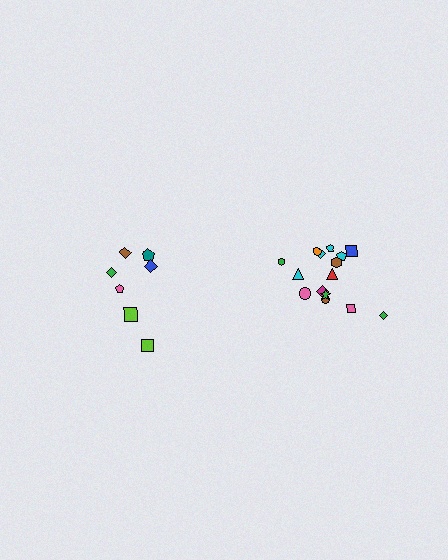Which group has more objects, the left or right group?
The right group.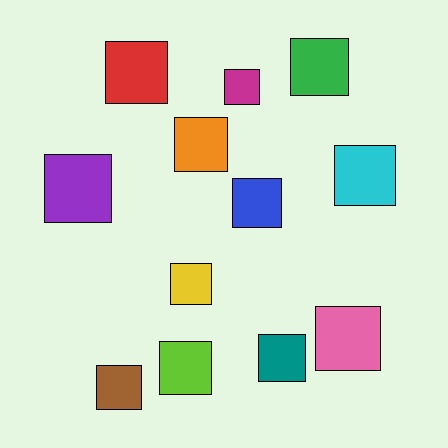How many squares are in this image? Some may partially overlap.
There are 12 squares.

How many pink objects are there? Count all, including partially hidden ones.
There is 1 pink object.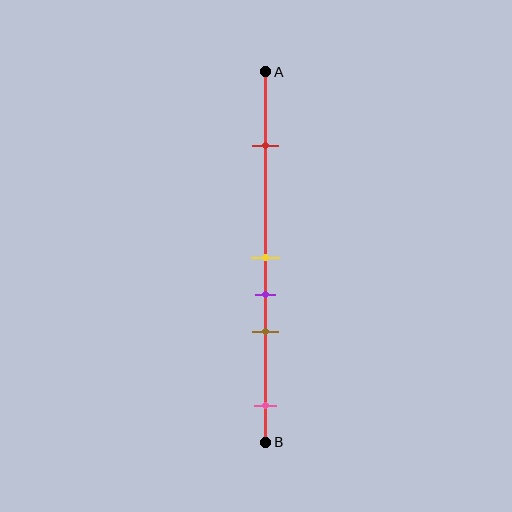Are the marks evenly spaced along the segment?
No, the marks are not evenly spaced.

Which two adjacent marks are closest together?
The yellow and purple marks are the closest adjacent pair.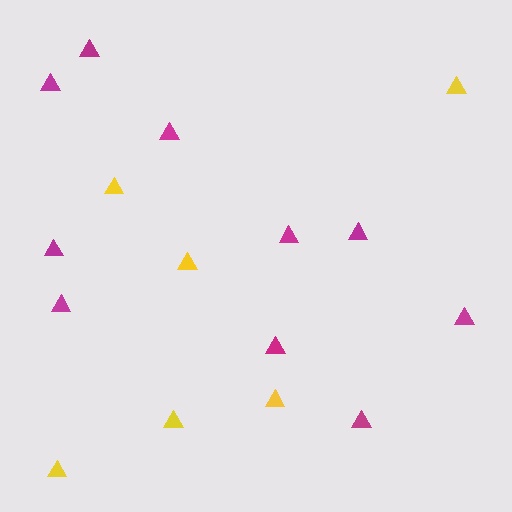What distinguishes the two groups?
There are 2 groups: one group of magenta triangles (10) and one group of yellow triangles (6).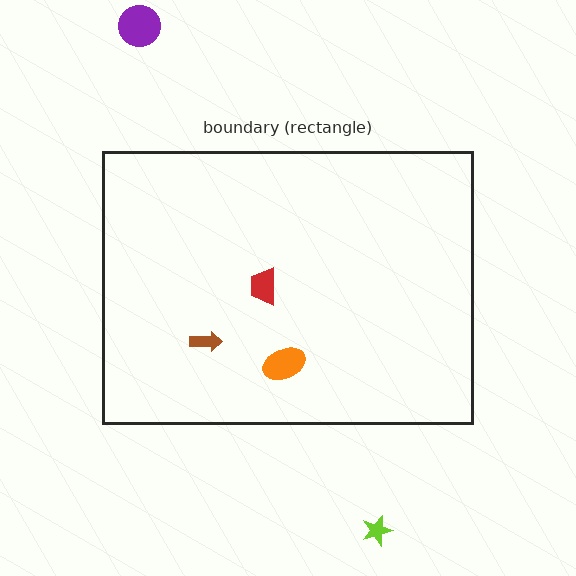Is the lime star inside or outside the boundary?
Outside.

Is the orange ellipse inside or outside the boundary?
Inside.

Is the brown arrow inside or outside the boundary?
Inside.